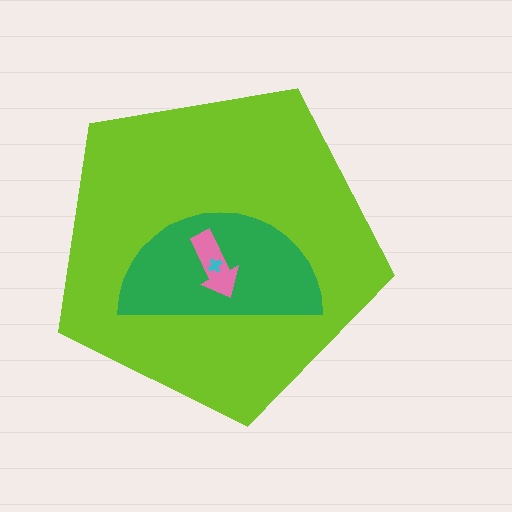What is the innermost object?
The cyan cross.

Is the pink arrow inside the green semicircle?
Yes.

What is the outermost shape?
The lime pentagon.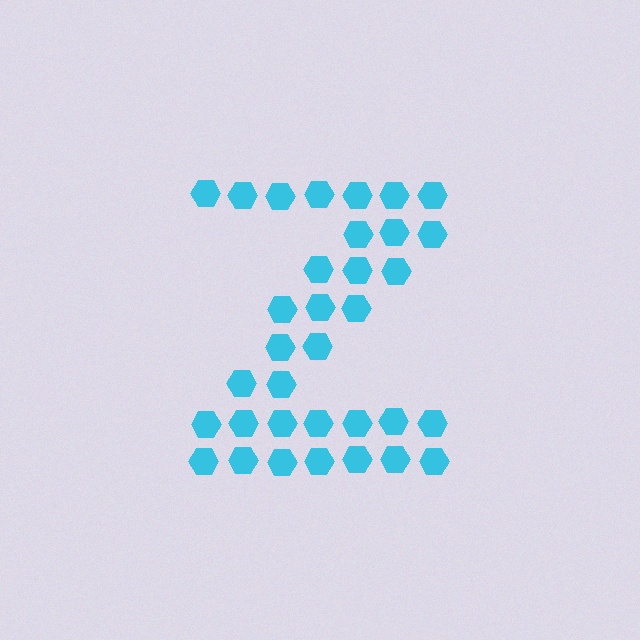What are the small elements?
The small elements are hexagons.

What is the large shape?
The large shape is the letter Z.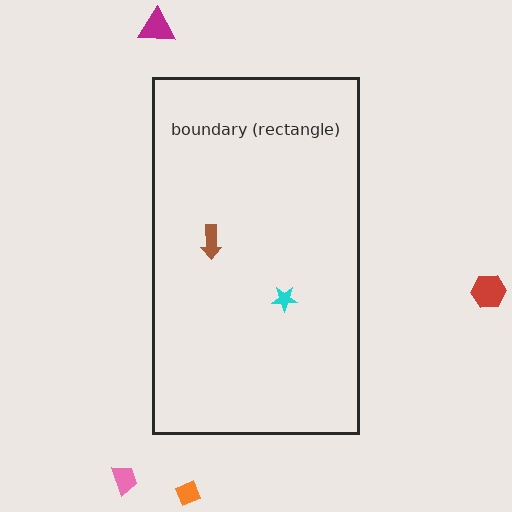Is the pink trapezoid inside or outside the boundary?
Outside.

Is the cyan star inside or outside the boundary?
Inside.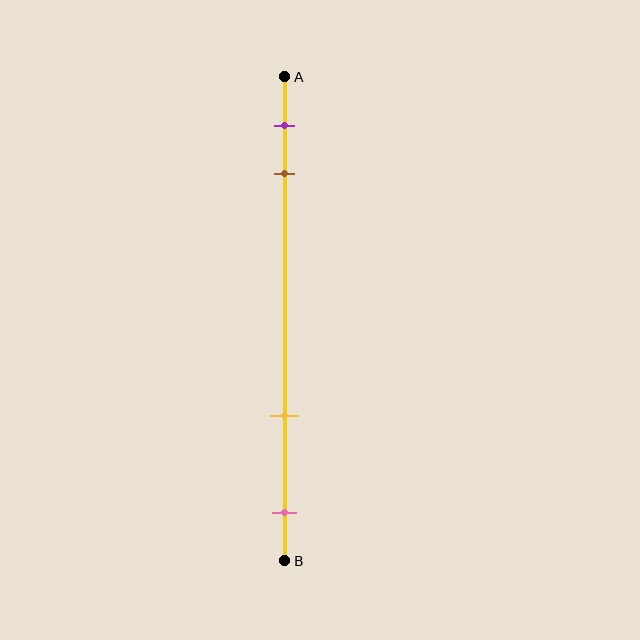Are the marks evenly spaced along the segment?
No, the marks are not evenly spaced.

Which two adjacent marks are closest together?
The purple and brown marks are the closest adjacent pair.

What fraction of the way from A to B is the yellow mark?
The yellow mark is approximately 70% (0.7) of the way from A to B.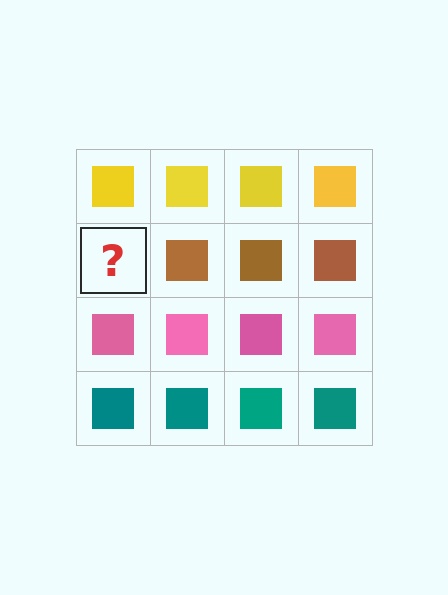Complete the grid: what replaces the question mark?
The question mark should be replaced with a brown square.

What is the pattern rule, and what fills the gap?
The rule is that each row has a consistent color. The gap should be filled with a brown square.